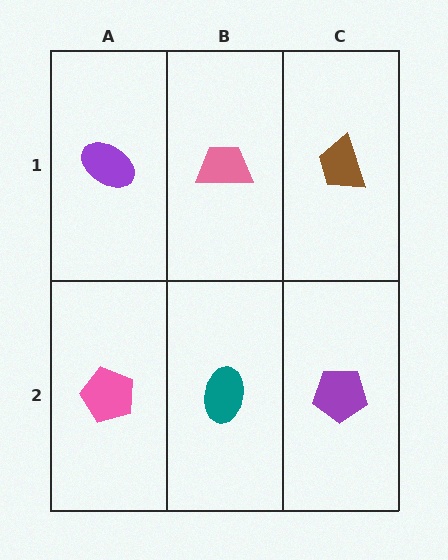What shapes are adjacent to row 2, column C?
A brown trapezoid (row 1, column C), a teal ellipse (row 2, column B).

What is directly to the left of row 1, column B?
A purple ellipse.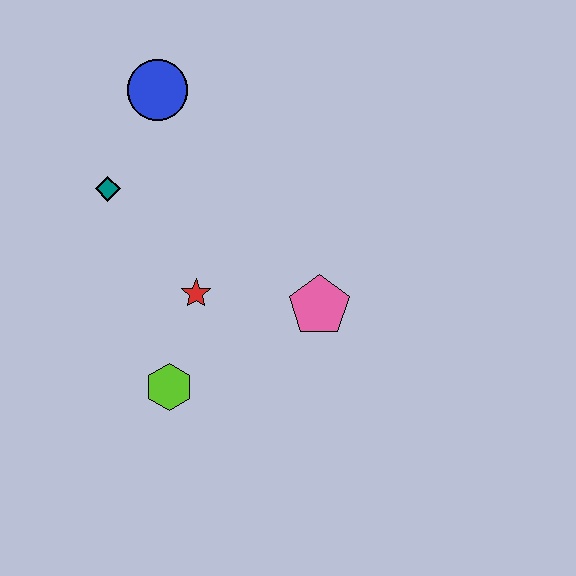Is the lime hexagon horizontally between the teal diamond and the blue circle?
No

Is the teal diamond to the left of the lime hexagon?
Yes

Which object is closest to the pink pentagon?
The red star is closest to the pink pentagon.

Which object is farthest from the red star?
The blue circle is farthest from the red star.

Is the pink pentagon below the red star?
Yes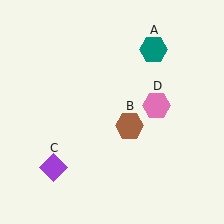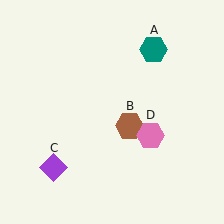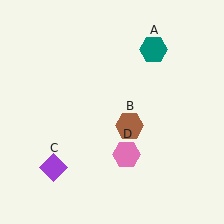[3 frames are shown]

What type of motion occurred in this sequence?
The pink hexagon (object D) rotated clockwise around the center of the scene.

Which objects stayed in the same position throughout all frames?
Teal hexagon (object A) and brown hexagon (object B) and purple diamond (object C) remained stationary.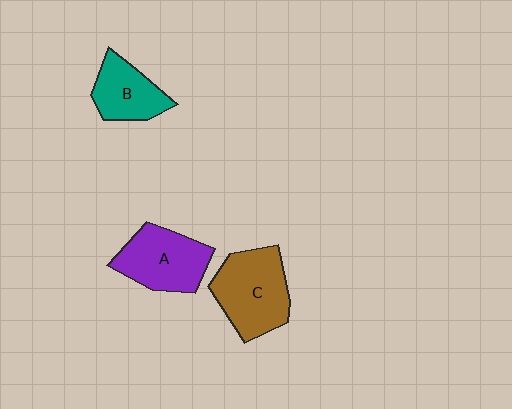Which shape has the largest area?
Shape C (brown).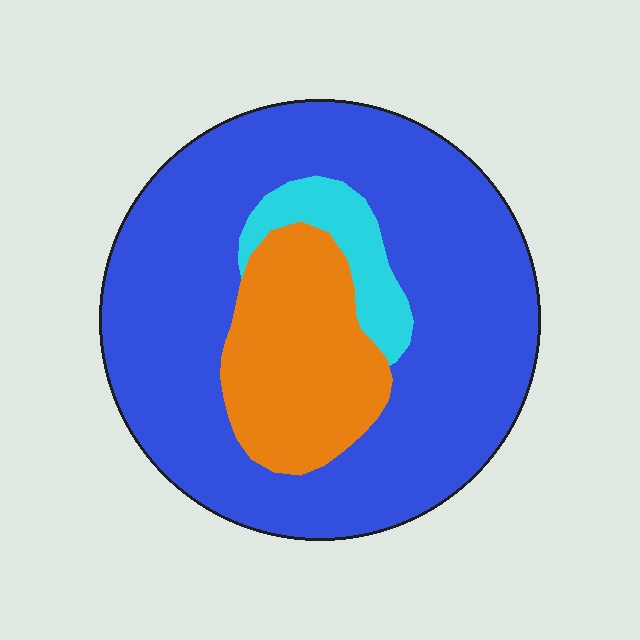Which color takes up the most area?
Blue, at roughly 70%.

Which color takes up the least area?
Cyan, at roughly 10%.